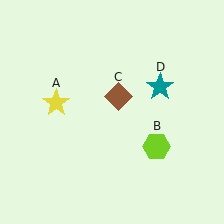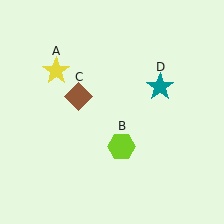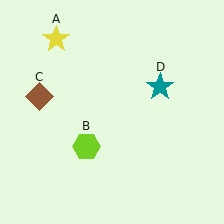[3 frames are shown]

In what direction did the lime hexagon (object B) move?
The lime hexagon (object B) moved left.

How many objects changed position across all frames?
3 objects changed position: yellow star (object A), lime hexagon (object B), brown diamond (object C).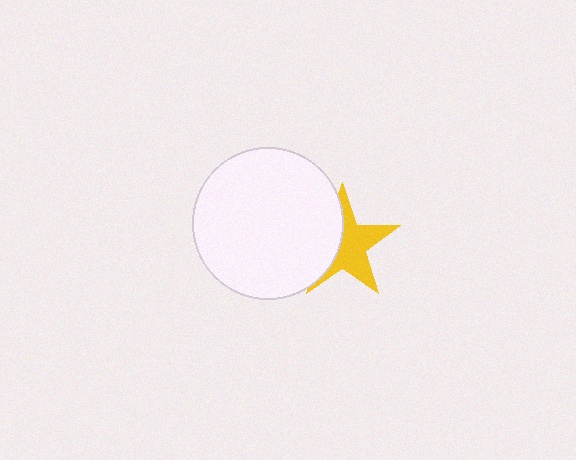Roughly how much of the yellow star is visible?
About half of it is visible (roughly 58%).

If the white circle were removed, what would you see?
You would see the complete yellow star.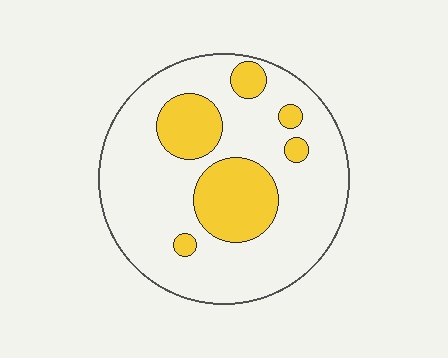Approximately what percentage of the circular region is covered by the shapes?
Approximately 25%.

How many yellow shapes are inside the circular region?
6.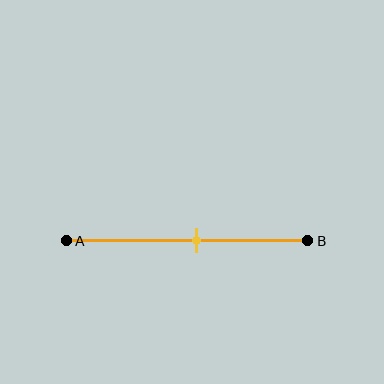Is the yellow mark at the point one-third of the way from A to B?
No, the mark is at about 55% from A, not at the 33% one-third point.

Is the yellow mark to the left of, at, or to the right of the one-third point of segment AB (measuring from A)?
The yellow mark is to the right of the one-third point of segment AB.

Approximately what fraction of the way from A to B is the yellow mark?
The yellow mark is approximately 55% of the way from A to B.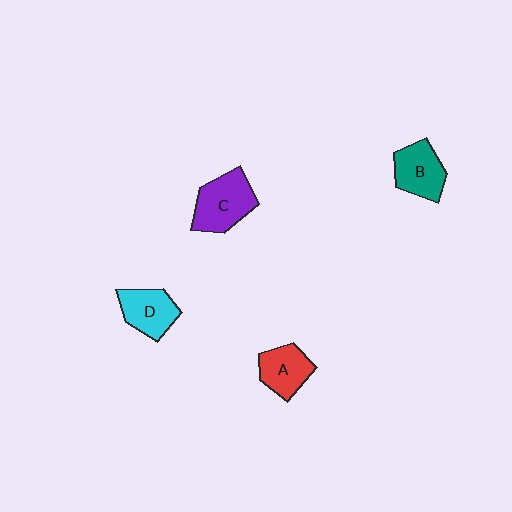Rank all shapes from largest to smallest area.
From largest to smallest: C (purple), B (teal), D (cyan), A (red).